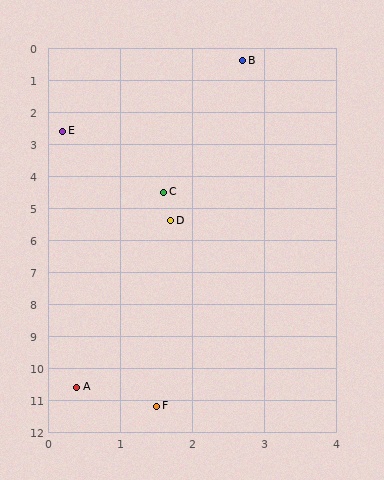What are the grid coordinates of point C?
Point C is at approximately (1.6, 4.5).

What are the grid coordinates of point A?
Point A is at approximately (0.4, 10.6).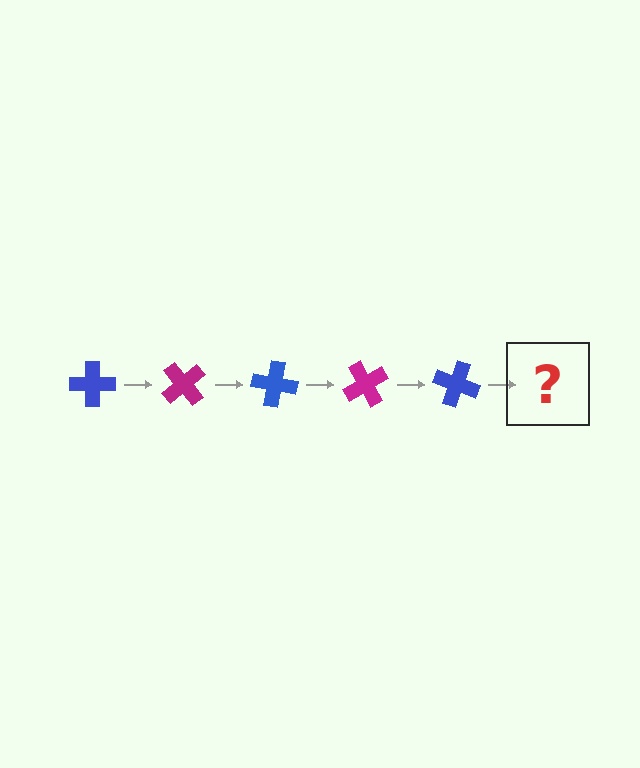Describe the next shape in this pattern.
It should be a magenta cross, rotated 250 degrees from the start.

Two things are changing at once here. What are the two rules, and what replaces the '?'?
The two rules are that it rotates 50 degrees each step and the color cycles through blue and magenta. The '?' should be a magenta cross, rotated 250 degrees from the start.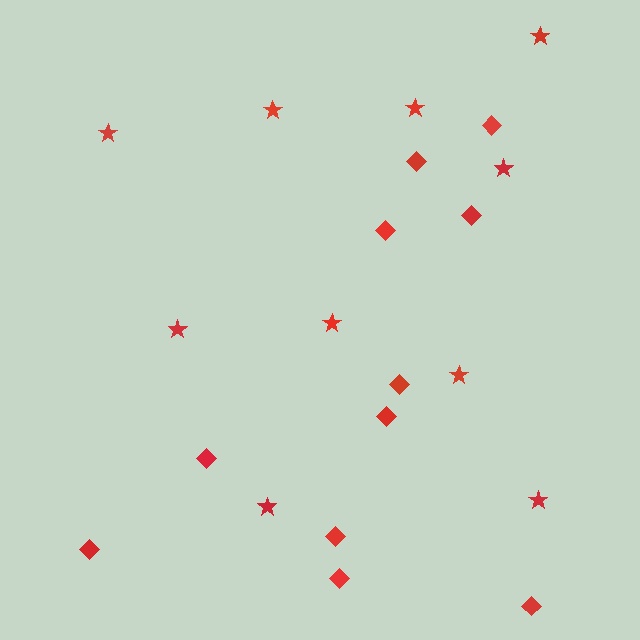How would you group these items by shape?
There are 2 groups: one group of stars (10) and one group of diamonds (11).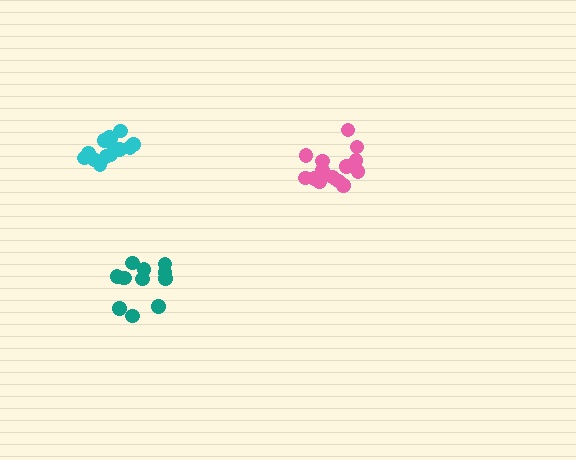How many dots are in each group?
Group 1: 15 dots, Group 2: 12 dots, Group 3: 14 dots (41 total).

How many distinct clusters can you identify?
There are 3 distinct clusters.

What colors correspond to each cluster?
The clusters are colored: pink, teal, cyan.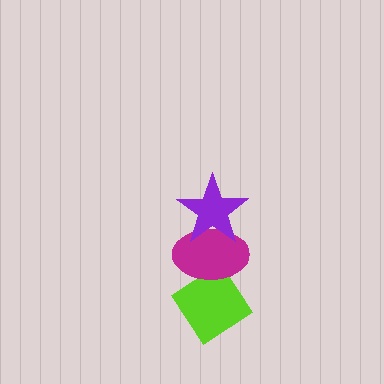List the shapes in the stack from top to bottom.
From top to bottom: the purple star, the magenta ellipse, the lime diamond.